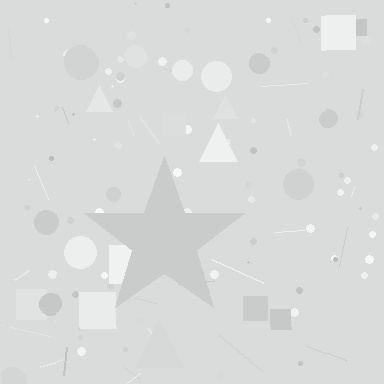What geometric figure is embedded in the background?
A star is embedded in the background.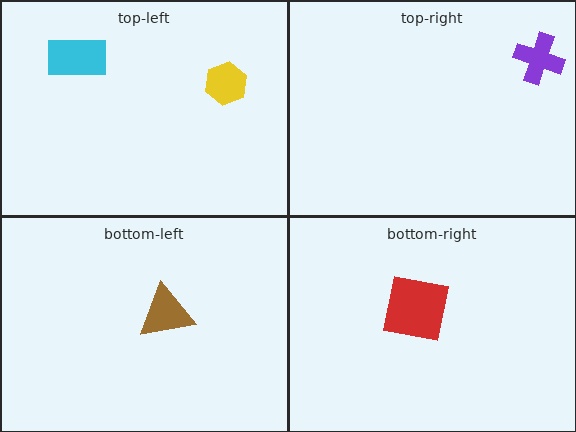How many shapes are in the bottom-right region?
1.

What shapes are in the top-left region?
The yellow hexagon, the cyan rectangle.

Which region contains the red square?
The bottom-right region.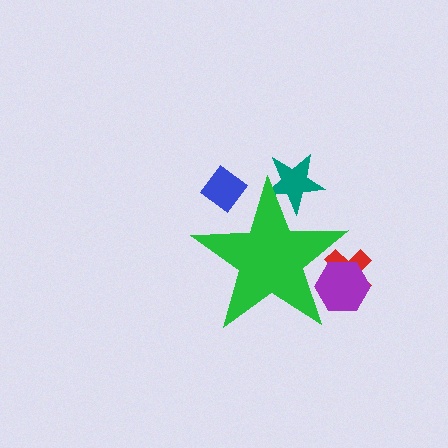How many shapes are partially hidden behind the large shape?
4 shapes are partially hidden.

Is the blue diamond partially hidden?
Yes, the blue diamond is partially hidden behind the green star.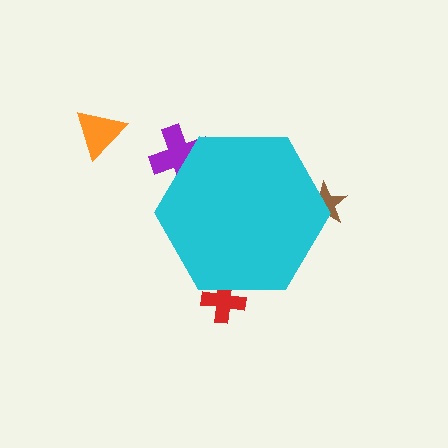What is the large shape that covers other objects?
A cyan hexagon.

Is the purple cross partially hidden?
Yes, the purple cross is partially hidden behind the cyan hexagon.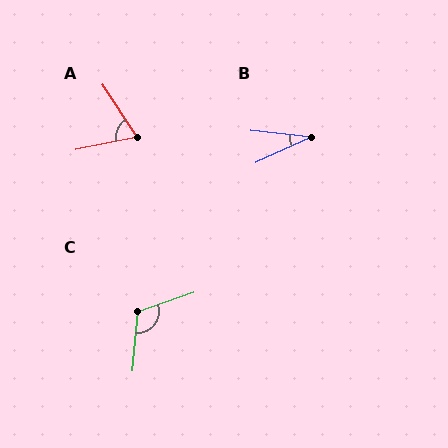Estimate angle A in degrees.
Approximately 68 degrees.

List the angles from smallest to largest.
B (31°), A (68°), C (114°).